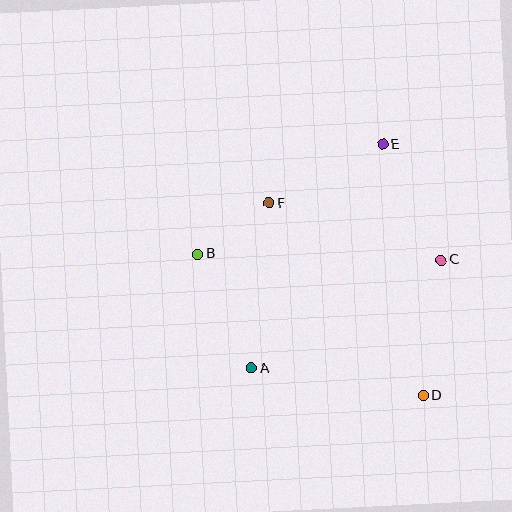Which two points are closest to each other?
Points B and F are closest to each other.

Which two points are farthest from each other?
Points B and D are farthest from each other.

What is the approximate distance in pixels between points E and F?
The distance between E and F is approximately 128 pixels.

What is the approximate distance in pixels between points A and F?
The distance between A and F is approximately 166 pixels.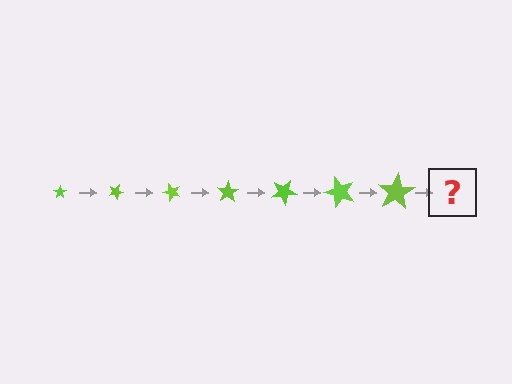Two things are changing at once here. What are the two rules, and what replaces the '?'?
The two rules are that the star grows larger each step and it rotates 25 degrees each step. The '?' should be a star, larger than the previous one and rotated 175 degrees from the start.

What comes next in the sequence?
The next element should be a star, larger than the previous one and rotated 175 degrees from the start.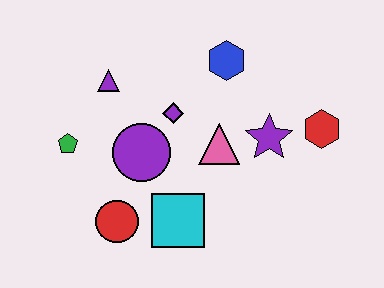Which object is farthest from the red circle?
The red hexagon is farthest from the red circle.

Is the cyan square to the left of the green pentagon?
No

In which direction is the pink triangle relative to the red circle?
The pink triangle is to the right of the red circle.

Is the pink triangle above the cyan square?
Yes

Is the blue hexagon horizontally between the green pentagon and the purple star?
Yes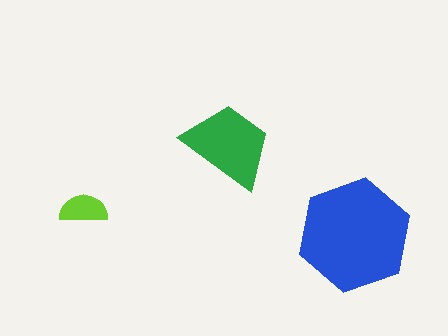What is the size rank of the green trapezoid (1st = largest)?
2nd.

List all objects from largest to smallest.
The blue hexagon, the green trapezoid, the lime semicircle.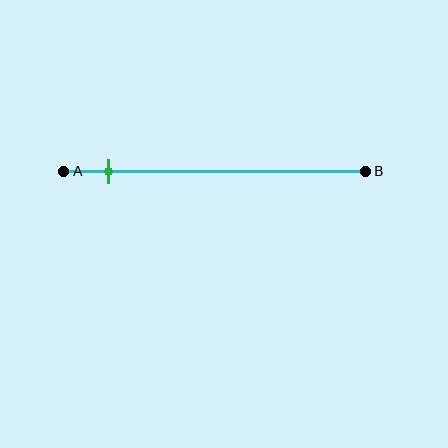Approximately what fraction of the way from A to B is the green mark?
The green mark is approximately 15% of the way from A to B.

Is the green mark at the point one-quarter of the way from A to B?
No, the mark is at about 15% from A, not at the 25% one-quarter point.